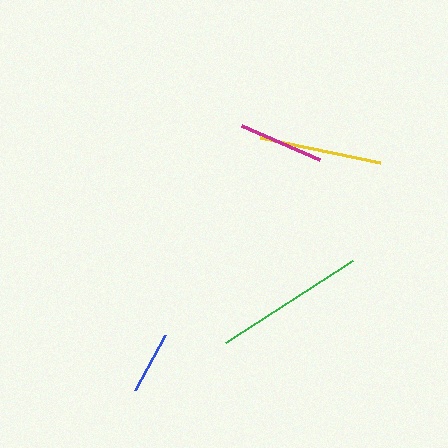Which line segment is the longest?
The green line is the longest at approximately 151 pixels.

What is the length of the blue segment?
The blue segment is approximately 63 pixels long.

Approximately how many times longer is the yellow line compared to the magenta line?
The yellow line is approximately 1.4 times the length of the magenta line.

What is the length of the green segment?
The green segment is approximately 151 pixels long.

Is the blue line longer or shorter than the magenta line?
The magenta line is longer than the blue line.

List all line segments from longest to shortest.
From longest to shortest: green, yellow, magenta, blue.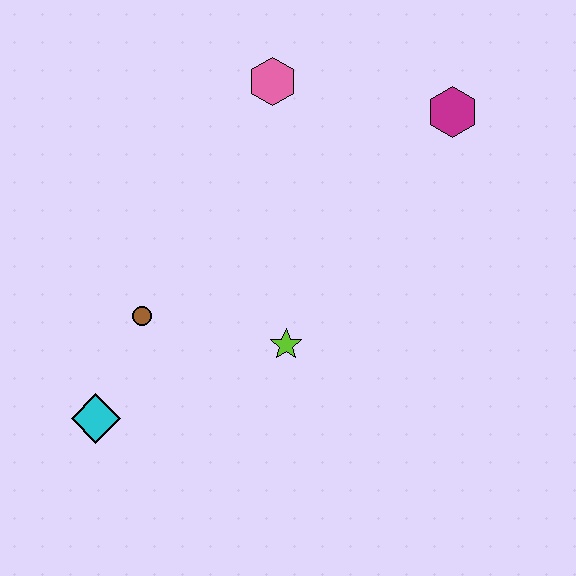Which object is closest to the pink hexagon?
The magenta hexagon is closest to the pink hexagon.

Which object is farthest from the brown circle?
The magenta hexagon is farthest from the brown circle.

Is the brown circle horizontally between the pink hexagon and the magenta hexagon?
No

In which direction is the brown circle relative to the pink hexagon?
The brown circle is below the pink hexagon.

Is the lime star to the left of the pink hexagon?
No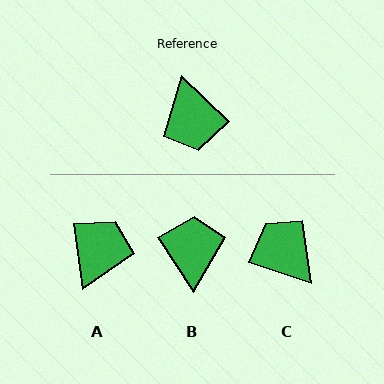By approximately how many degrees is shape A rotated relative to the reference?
Approximately 142 degrees counter-clockwise.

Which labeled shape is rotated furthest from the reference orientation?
B, about 167 degrees away.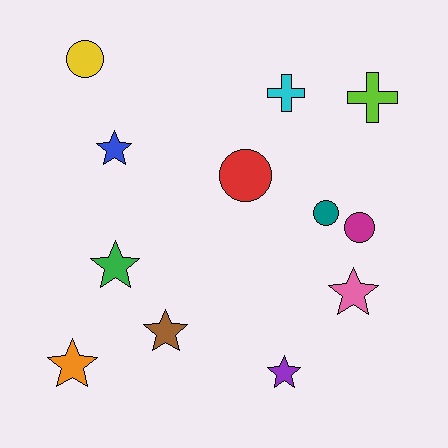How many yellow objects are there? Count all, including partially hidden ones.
There is 1 yellow object.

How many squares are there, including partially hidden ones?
There are no squares.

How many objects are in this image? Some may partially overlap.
There are 12 objects.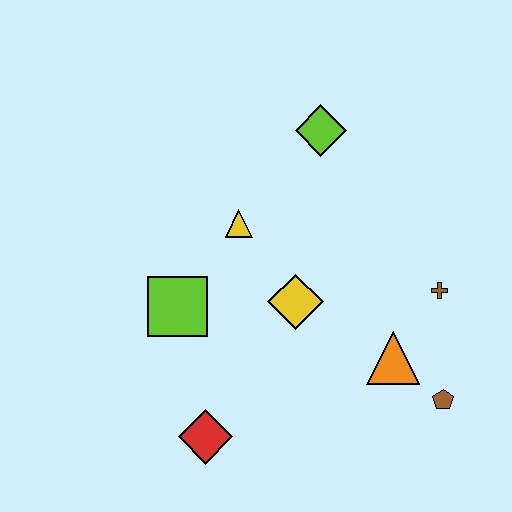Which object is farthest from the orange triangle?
The lime diamond is farthest from the orange triangle.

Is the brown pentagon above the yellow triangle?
No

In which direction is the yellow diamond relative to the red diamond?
The yellow diamond is above the red diamond.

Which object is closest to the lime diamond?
The yellow triangle is closest to the lime diamond.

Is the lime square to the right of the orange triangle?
No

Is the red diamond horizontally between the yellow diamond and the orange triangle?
No